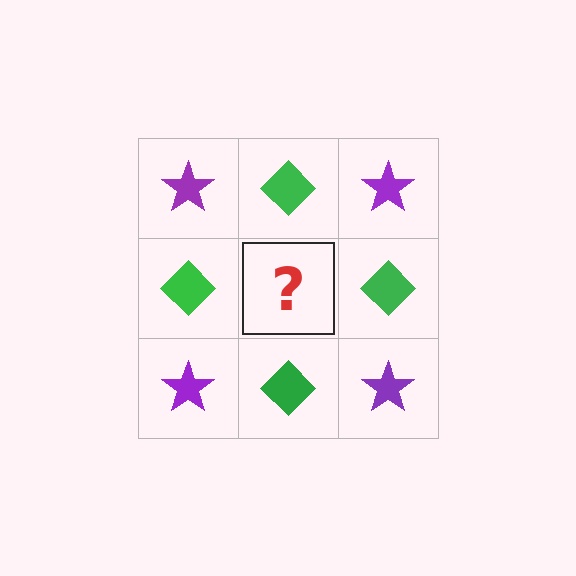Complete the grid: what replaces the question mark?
The question mark should be replaced with a purple star.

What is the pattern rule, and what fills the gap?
The rule is that it alternates purple star and green diamond in a checkerboard pattern. The gap should be filled with a purple star.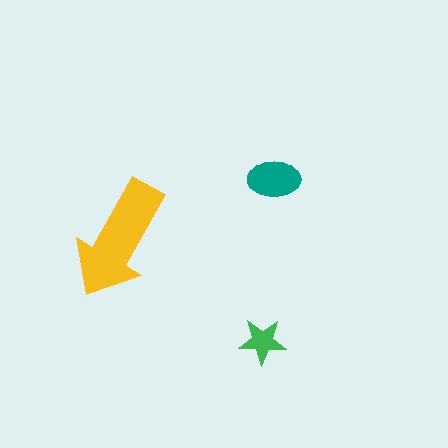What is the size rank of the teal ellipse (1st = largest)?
2nd.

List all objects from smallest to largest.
The green star, the teal ellipse, the yellow arrow.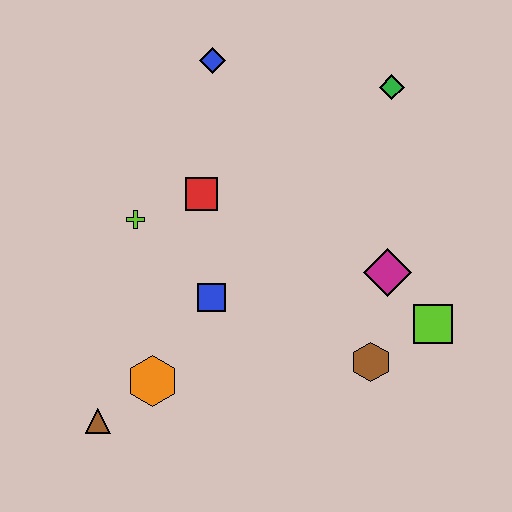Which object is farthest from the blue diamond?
The brown triangle is farthest from the blue diamond.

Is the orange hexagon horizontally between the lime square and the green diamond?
No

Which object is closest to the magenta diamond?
The lime square is closest to the magenta diamond.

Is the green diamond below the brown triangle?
No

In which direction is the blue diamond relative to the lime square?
The blue diamond is above the lime square.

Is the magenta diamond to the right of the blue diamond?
Yes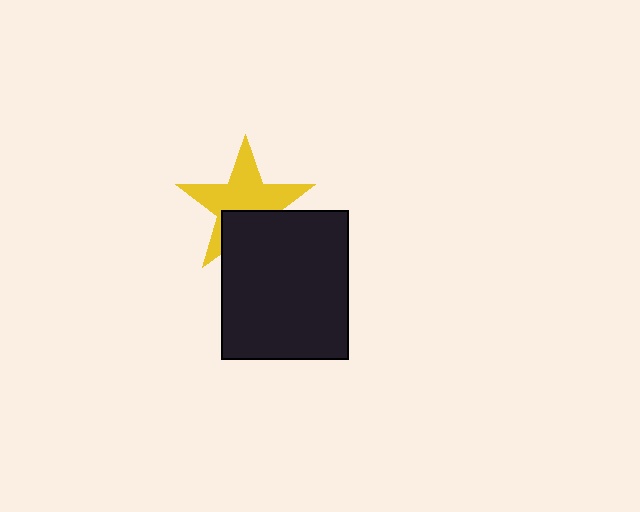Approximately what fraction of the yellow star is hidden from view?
Roughly 35% of the yellow star is hidden behind the black rectangle.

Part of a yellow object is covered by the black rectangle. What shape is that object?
It is a star.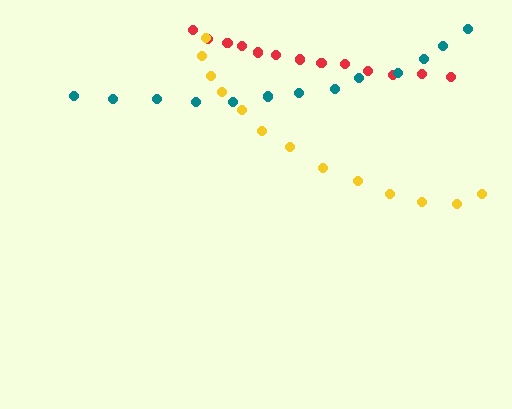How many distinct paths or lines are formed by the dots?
There are 3 distinct paths.